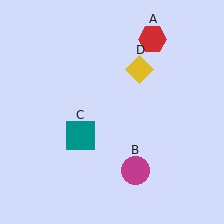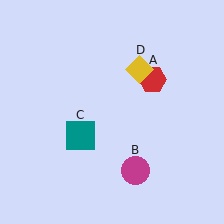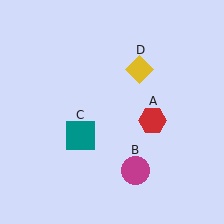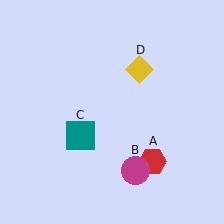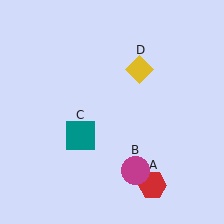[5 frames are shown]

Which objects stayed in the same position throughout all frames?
Magenta circle (object B) and teal square (object C) and yellow diamond (object D) remained stationary.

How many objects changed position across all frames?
1 object changed position: red hexagon (object A).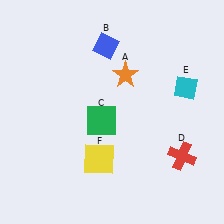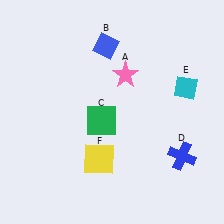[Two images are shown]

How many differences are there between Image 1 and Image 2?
There are 2 differences between the two images.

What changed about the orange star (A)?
In Image 1, A is orange. In Image 2, it changed to pink.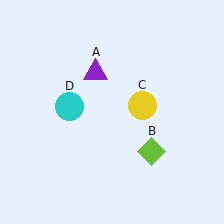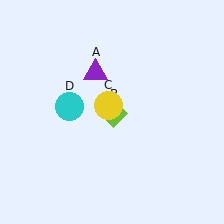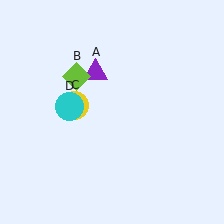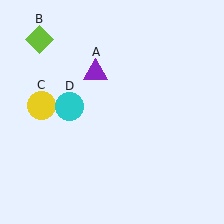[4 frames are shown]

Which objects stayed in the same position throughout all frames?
Purple triangle (object A) and cyan circle (object D) remained stationary.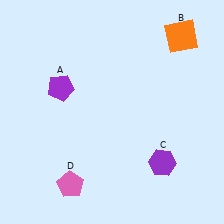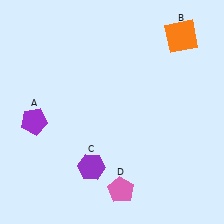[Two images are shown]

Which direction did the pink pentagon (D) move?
The pink pentagon (D) moved right.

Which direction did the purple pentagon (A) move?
The purple pentagon (A) moved down.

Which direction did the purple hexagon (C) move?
The purple hexagon (C) moved left.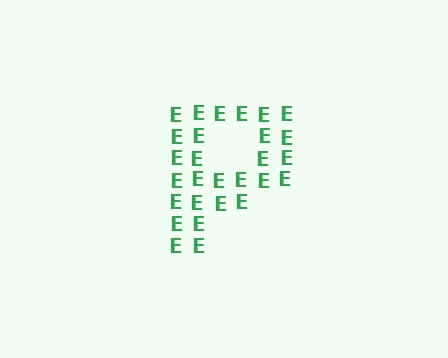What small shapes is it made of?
It is made of small letter E's.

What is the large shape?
The large shape is the letter P.